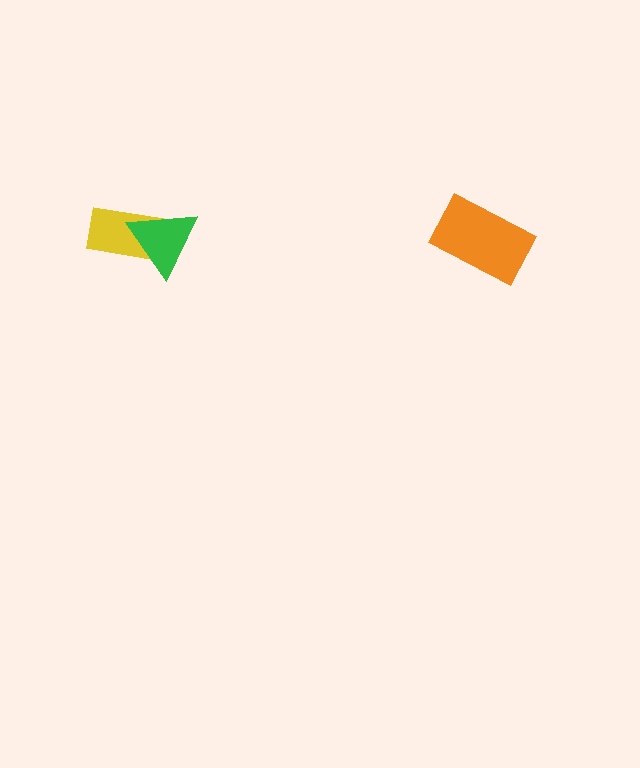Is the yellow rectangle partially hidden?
Yes, it is partially covered by another shape.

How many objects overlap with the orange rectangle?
0 objects overlap with the orange rectangle.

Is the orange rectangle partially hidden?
No, no other shape covers it.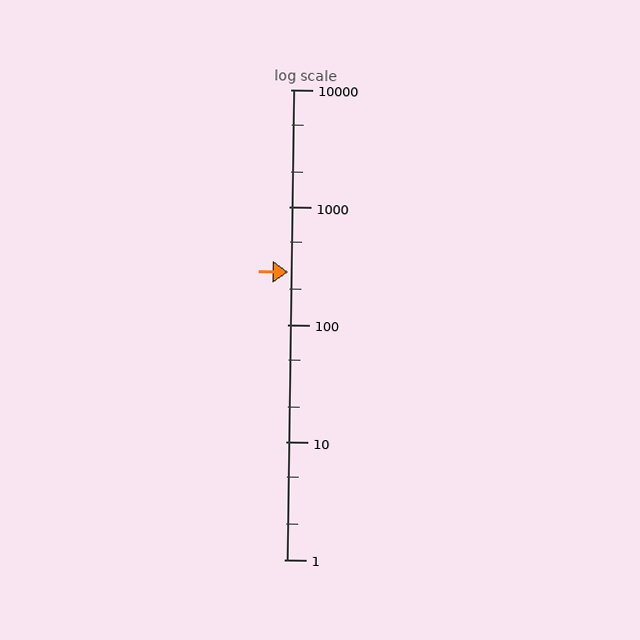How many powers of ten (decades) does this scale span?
The scale spans 4 decades, from 1 to 10000.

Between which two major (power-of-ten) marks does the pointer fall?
The pointer is between 100 and 1000.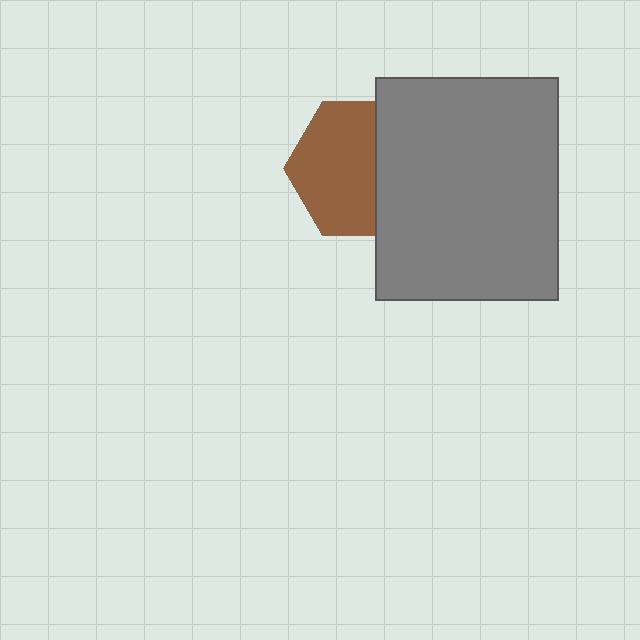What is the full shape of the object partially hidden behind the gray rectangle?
The partially hidden object is a brown hexagon.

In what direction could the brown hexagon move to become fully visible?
The brown hexagon could move left. That would shift it out from behind the gray rectangle entirely.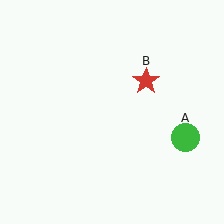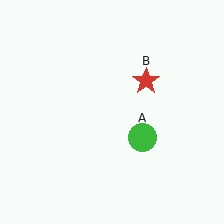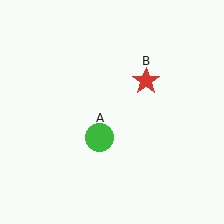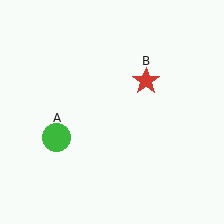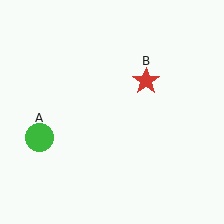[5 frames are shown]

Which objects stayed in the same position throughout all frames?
Red star (object B) remained stationary.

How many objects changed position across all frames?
1 object changed position: green circle (object A).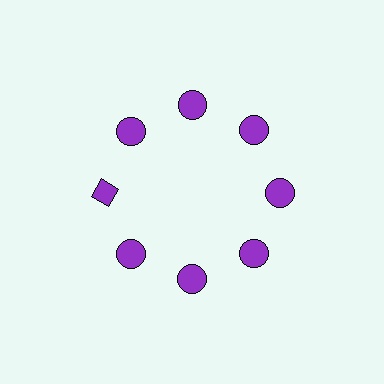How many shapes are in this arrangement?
There are 8 shapes arranged in a ring pattern.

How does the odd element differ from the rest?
It has a different shape: diamond instead of circle.